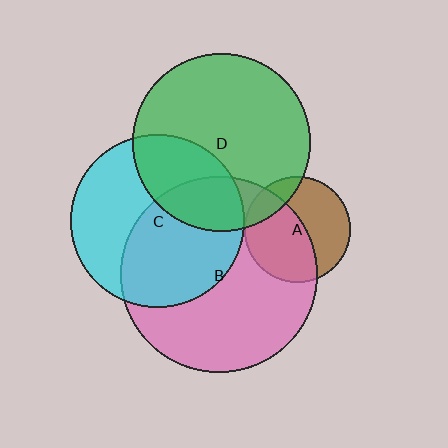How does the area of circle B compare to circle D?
Approximately 1.2 times.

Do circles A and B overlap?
Yes.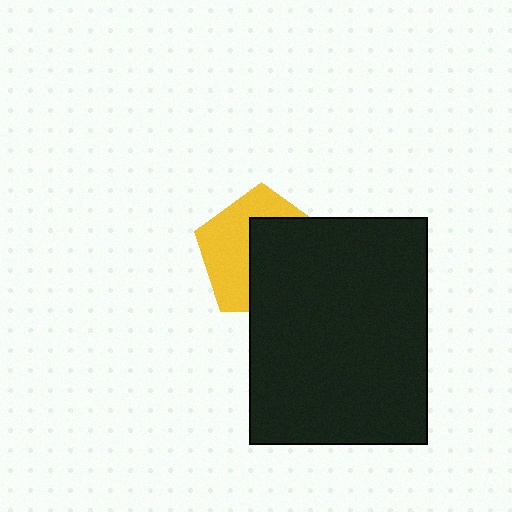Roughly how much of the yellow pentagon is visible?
About half of it is visible (roughly 47%).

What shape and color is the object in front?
The object in front is a black rectangle.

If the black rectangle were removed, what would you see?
You would see the complete yellow pentagon.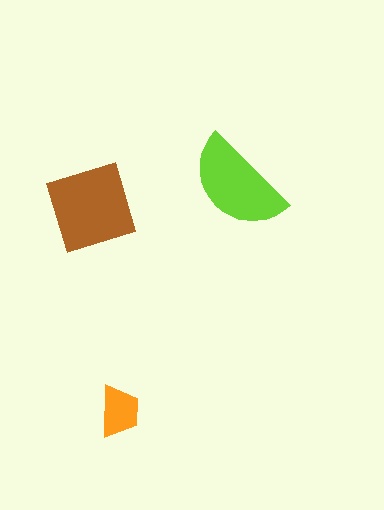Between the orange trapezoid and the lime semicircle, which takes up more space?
The lime semicircle.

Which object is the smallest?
The orange trapezoid.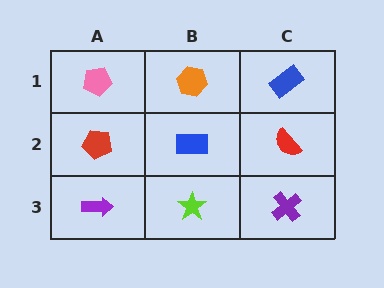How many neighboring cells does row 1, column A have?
2.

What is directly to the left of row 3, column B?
A purple arrow.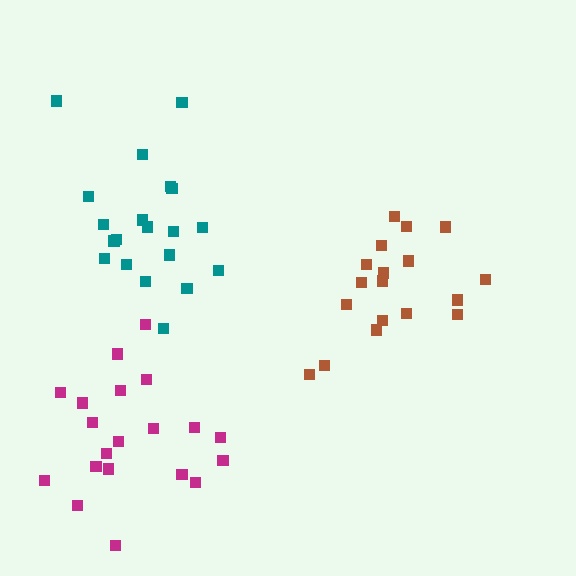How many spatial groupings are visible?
There are 3 spatial groupings.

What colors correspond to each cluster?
The clusters are colored: magenta, teal, brown.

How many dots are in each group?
Group 1: 20 dots, Group 2: 20 dots, Group 3: 18 dots (58 total).